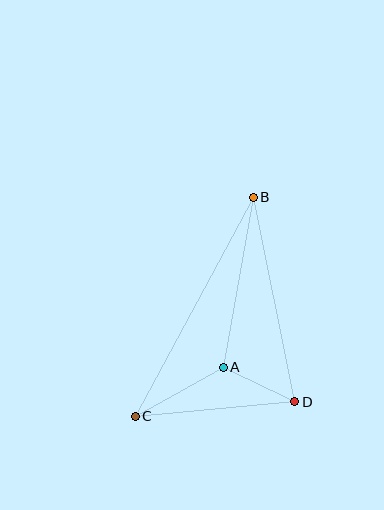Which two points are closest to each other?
Points A and D are closest to each other.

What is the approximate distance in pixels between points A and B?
The distance between A and B is approximately 172 pixels.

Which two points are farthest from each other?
Points B and C are farthest from each other.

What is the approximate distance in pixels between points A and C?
The distance between A and C is approximately 100 pixels.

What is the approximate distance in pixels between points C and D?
The distance between C and D is approximately 160 pixels.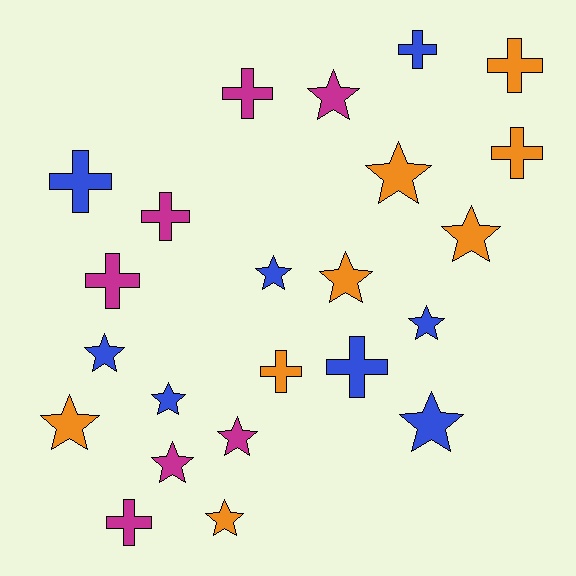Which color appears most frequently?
Orange, with 8 objects.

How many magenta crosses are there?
There are 4 magenta crosses.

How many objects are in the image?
There are 23 objects.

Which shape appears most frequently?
Star, with 13 objects.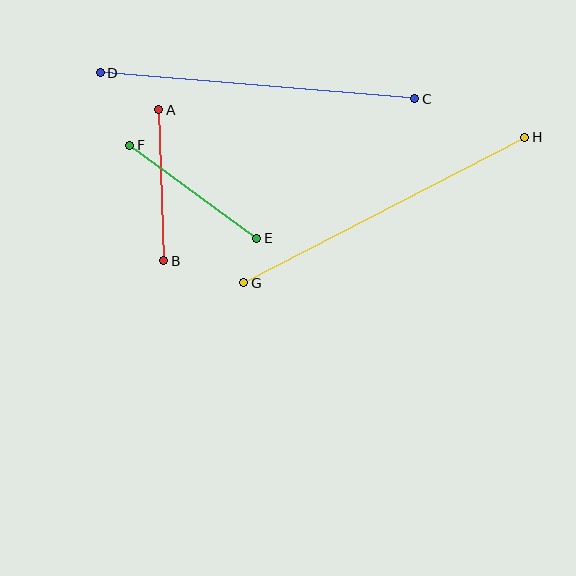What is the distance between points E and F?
The distance is approximately 157 pixels.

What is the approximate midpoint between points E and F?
The midpoint is at approximately (193, 192) pixels.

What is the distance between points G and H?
The distance is approximately 316 pixels.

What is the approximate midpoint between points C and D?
The midpoint is at approximately (258, 86) pixels.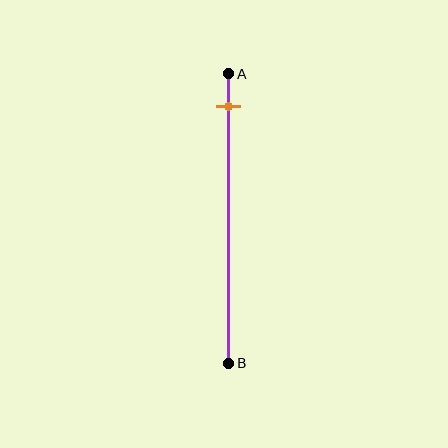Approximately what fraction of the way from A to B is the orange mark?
The orange mark is approximately 10% of the way from A to B.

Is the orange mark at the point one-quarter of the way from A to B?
No, the mark is at about 10% from A, not at the 25% one-quarter point.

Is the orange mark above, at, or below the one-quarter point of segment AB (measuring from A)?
The orange mark is above the one-quarter point of segment AB.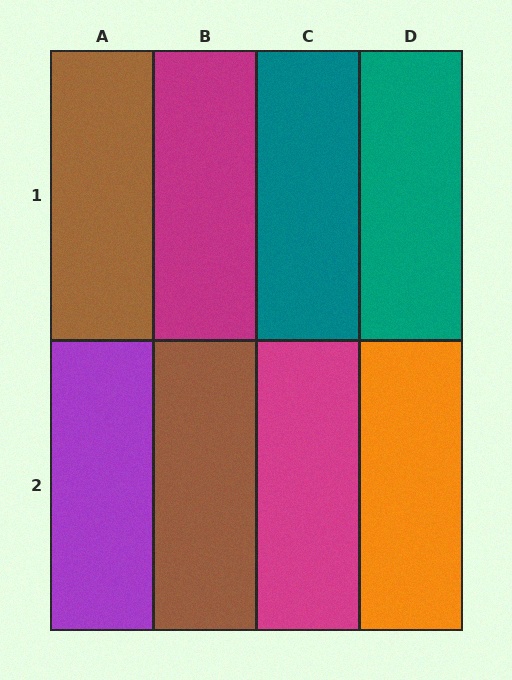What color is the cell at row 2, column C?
Magenta.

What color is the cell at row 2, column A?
Purple.